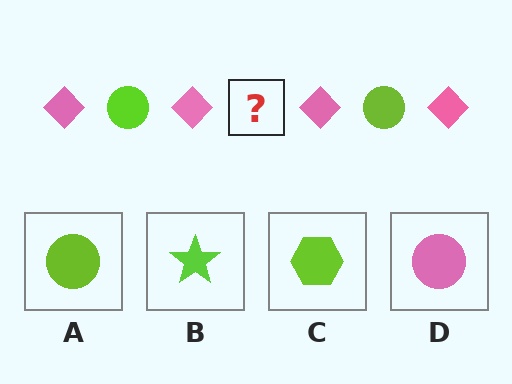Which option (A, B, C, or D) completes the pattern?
A.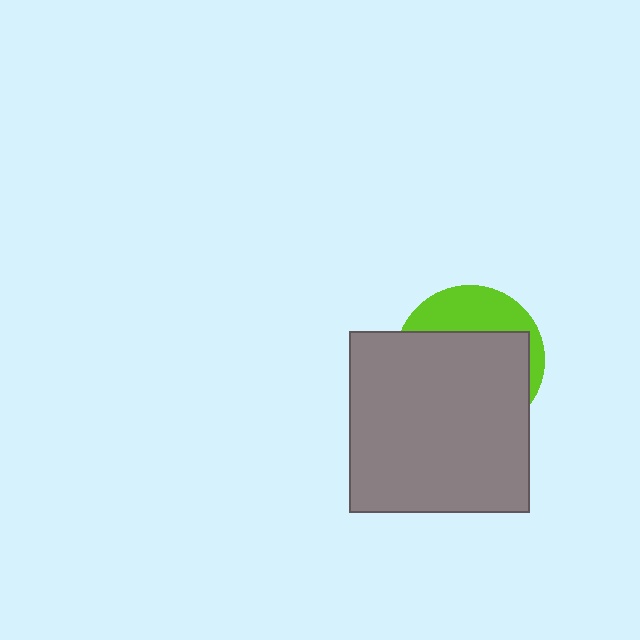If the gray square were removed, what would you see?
You would see the complete lime circle.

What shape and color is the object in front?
The object in front is a gray square.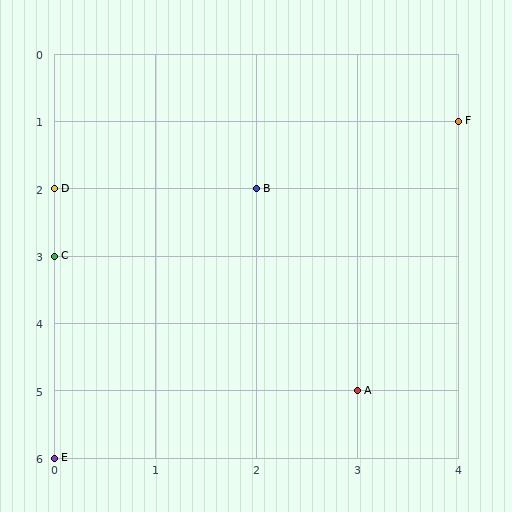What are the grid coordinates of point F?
Point F is at grid coordinates (4, 1).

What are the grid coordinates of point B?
Point B is at grid coordinates (2, 2).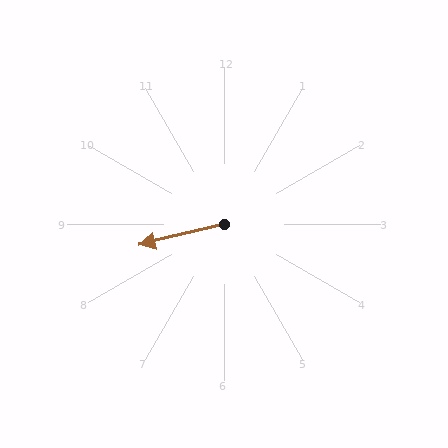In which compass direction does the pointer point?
West.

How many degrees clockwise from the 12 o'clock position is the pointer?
Approximately 256 degrees.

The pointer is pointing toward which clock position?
Roughly 9 o'clock.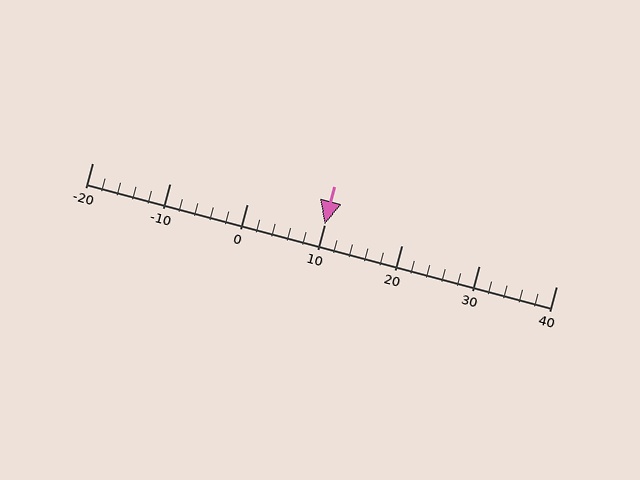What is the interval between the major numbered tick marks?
The major tick marks are spaced 10 units apart.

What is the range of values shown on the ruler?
The ruler shows values from -20 to 40.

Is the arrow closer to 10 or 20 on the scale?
The arrow is closer to 10.